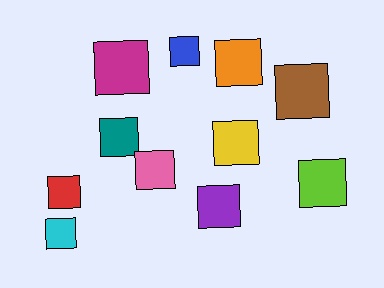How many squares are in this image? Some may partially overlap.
There are 11 squares.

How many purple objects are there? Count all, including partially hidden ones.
There is 1 purple object.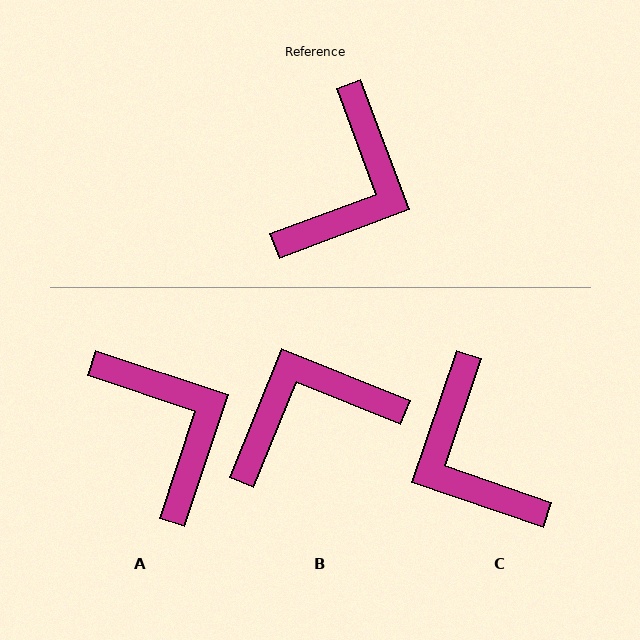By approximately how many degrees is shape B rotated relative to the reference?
Approximately 138 degrees counter-clockwise.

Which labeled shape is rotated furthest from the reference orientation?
B, about 138 degrees away.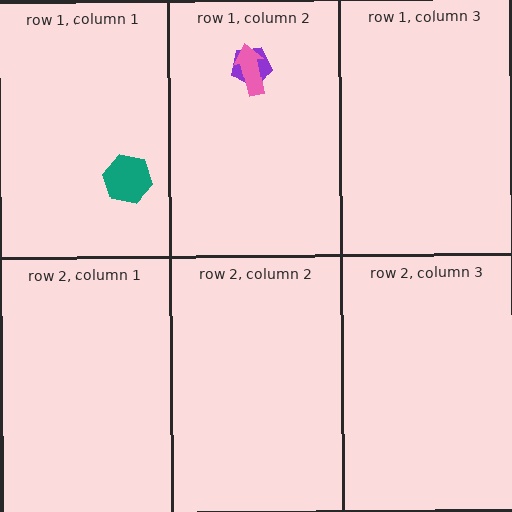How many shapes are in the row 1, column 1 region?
1.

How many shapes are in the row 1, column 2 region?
2.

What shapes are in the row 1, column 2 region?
The purple pentagon, the pink arrow.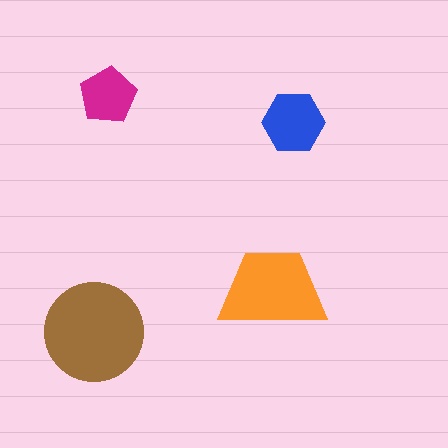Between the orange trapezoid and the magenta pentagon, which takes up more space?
The orange trapezoid.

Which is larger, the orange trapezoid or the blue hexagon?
The orange trapezoid.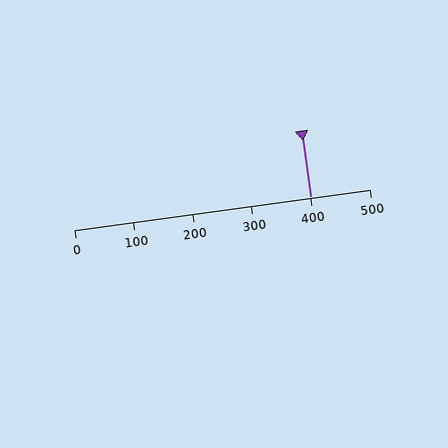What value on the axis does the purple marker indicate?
The marker indicates approximately 400.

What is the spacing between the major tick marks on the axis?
The major ticks are spaced 100 apart.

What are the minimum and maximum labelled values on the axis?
The axis runs from 0 to 500.